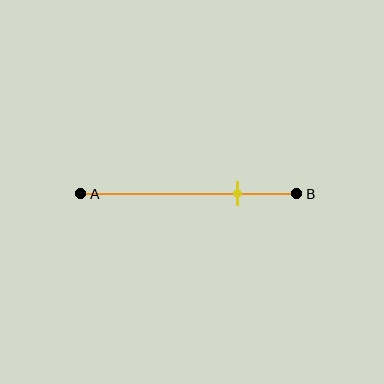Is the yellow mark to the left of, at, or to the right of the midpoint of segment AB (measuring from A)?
The yellow mark is to the right of the midpoint of segment AB.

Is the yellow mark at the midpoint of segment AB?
No, the mark is at about 75% from A, not at the 50% midpoint.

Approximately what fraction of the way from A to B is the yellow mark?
The yellow mark is approximately 75% of the way from A to B.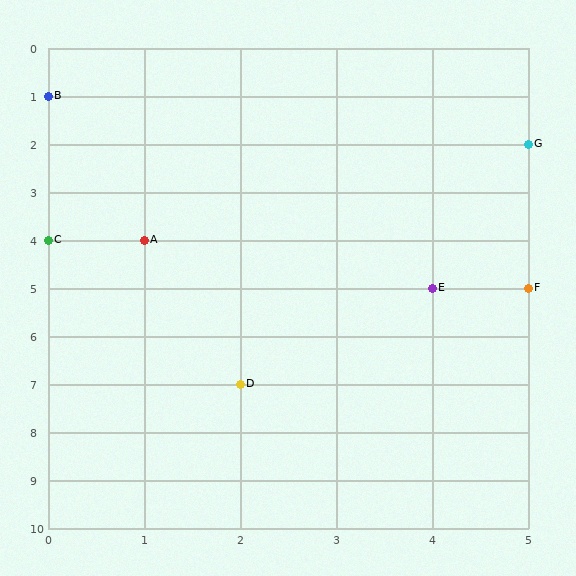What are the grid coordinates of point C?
Point C is at grid coordinates (0, 4).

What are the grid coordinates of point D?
Point D is at grid coordinates (2, 7).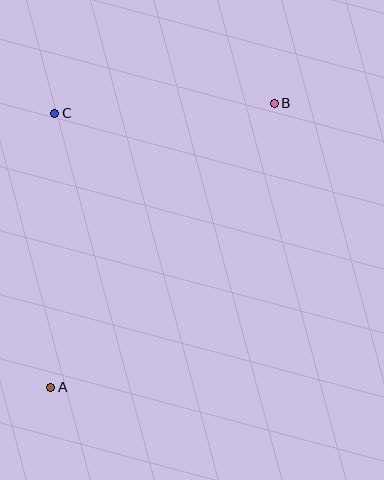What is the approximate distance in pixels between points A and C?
The distance between A and C is approximately 274 pixels.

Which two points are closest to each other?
Points B and C are closest to each other.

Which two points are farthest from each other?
Points A and B are farthest from each other.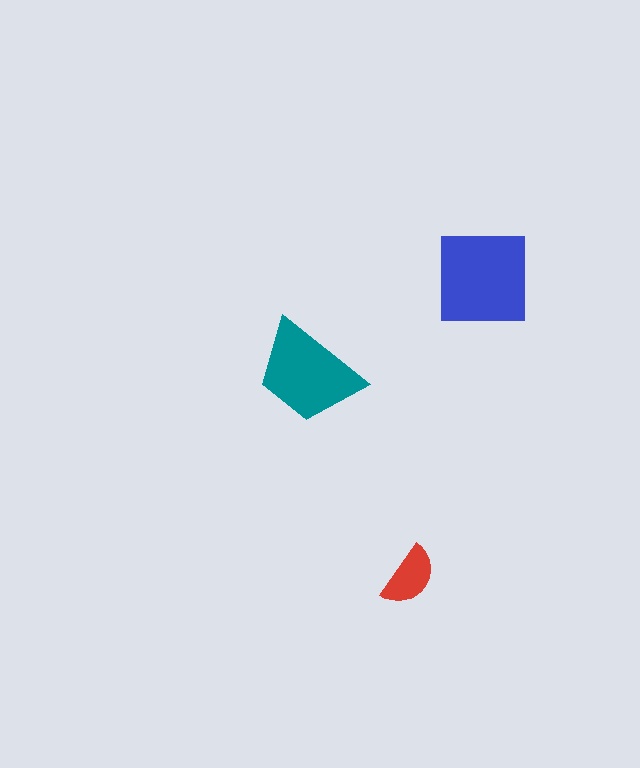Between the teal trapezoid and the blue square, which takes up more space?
The blue square.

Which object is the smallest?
The red semicircle.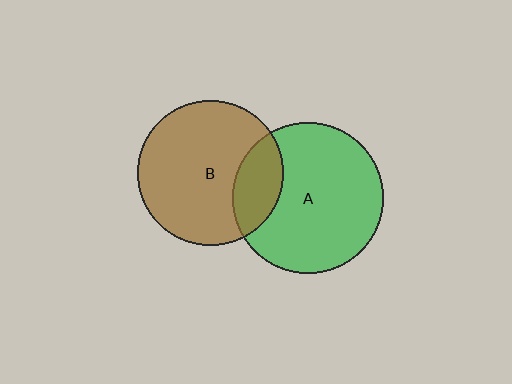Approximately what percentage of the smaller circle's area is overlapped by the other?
Approximately 20%.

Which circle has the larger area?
Circle A (green).